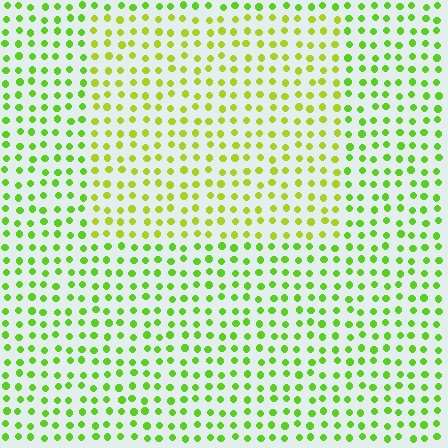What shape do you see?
I see a rectangle.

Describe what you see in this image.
The image is filled with small lime elements in a uniform arrangement. A rectangle-shaped region is visible where the elements are tinted to a slightly different hue, forming a subtle color boundary.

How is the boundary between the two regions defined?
The boundary is defined purely by a slight shift in hue (about 28 degrees). Spacing, size, and orientation are identical on both sides.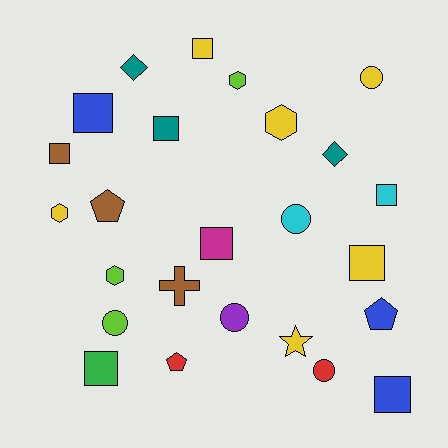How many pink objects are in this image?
There are no pink objects.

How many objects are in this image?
There are 25 objects.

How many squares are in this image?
There are 9 squares.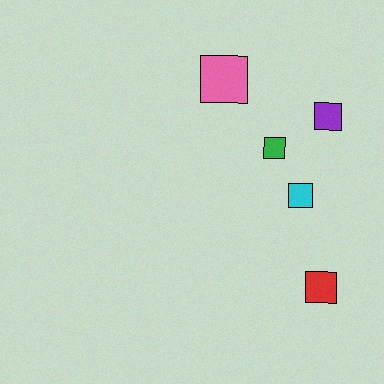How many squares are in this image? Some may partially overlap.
There are 5 squares.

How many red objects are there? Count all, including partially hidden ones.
There is 1 red object.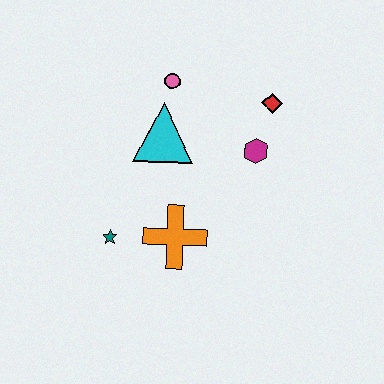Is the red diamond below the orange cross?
No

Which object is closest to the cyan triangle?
The pink circle is closest to the cyan triangle.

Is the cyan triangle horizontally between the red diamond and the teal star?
Yes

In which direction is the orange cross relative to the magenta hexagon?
The orange cross is below the magenta hexagon.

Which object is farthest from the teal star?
The red diamond is farthest from the teal star.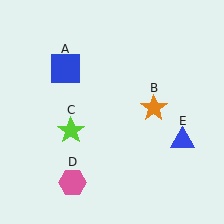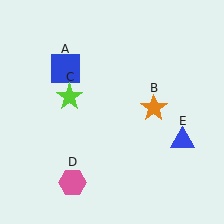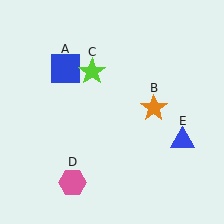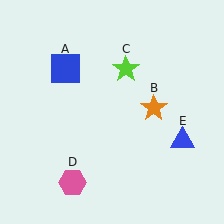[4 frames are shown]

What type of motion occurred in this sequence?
The lime star (object C) rotated clockwise around the center of the scene.